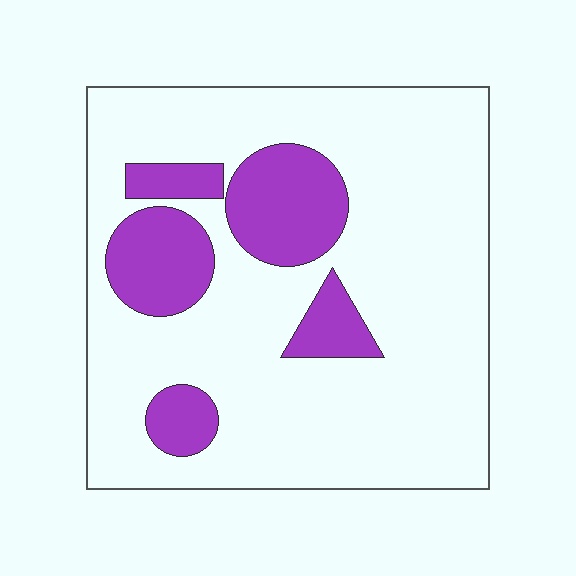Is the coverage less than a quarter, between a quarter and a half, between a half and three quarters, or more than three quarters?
Less than a quarter.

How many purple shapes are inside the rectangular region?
5.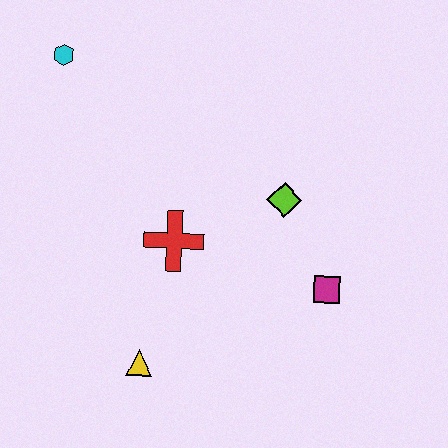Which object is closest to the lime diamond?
The magenta square is closest to the lime diamond.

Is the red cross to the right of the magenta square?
No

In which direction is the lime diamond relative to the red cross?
The lime diamond is to the right of the red cross.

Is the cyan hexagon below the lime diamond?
No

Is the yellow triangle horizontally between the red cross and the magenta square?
No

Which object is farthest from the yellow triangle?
The cyan hexagon is farthest from the yellow triangle.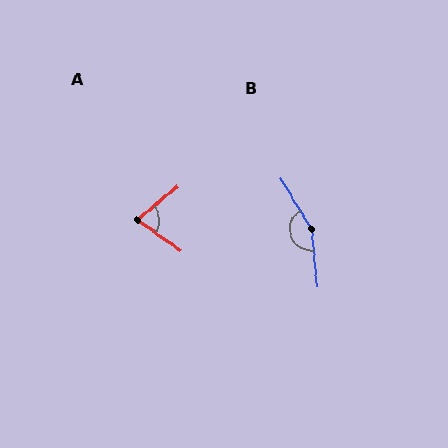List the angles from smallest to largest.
A (75°), B (155°).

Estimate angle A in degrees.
Approximately 75 degrees.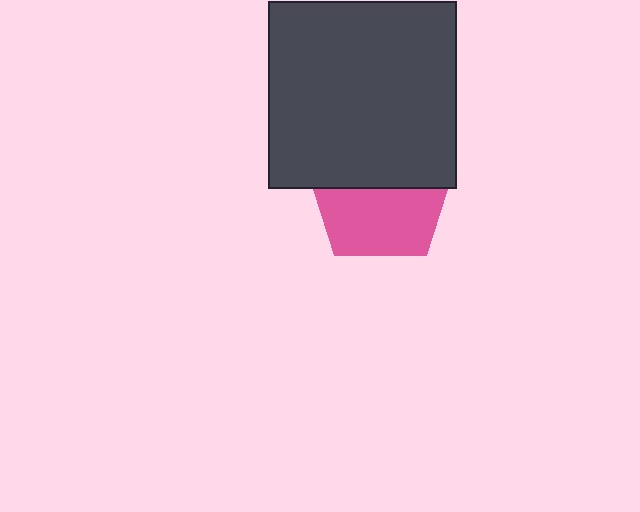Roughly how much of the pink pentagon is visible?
About half of it is visible (roughly 51%).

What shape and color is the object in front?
The object in front is a dark gray square.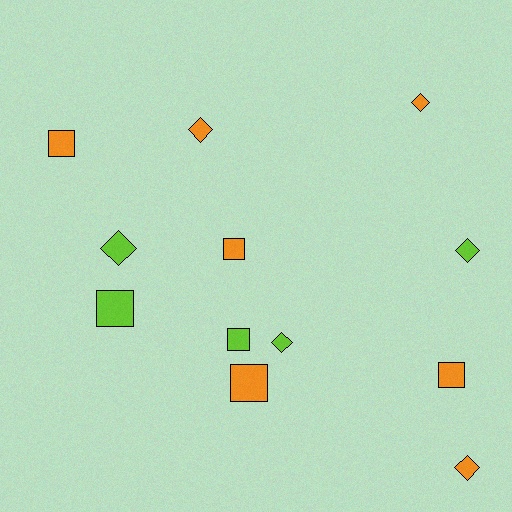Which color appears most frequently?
Orange, with 7 objects.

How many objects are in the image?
There are 12 objects.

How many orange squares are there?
There are 4 orange squares.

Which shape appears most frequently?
Square, with 6 objects.